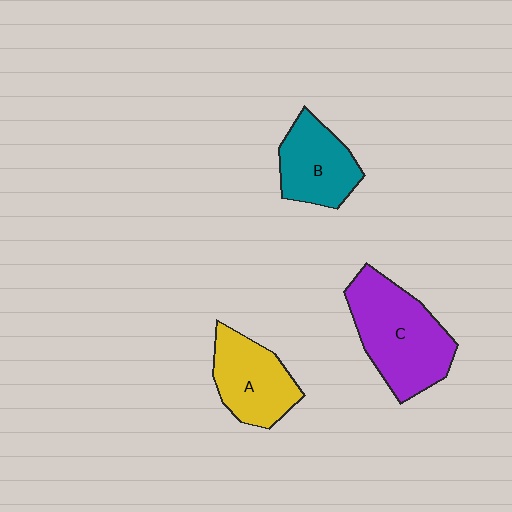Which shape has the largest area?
Shape C (purple).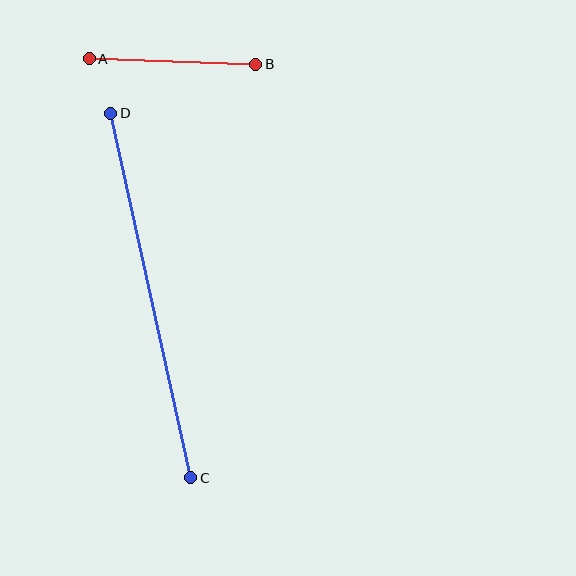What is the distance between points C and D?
The distance is approximately 373 pixels.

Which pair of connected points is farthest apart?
Points C and D are farthest apart.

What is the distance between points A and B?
The distance is approximately 166 pixels.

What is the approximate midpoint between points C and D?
The midpoint is at approximately (151, 296) pixels.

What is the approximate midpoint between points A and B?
The midpoint is at approximately (173, 61) pixels.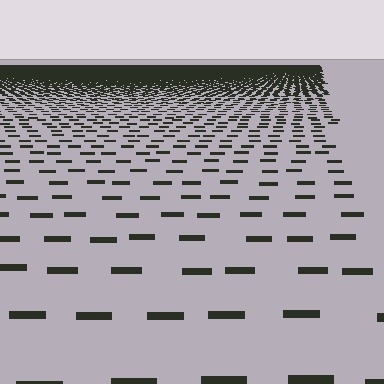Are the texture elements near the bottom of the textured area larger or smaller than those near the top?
Larger. Near the bottom, elements are closer to the viewer and appear at a bigger on-screen size.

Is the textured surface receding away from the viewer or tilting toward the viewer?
The surface is receding away from the viewer. Texture elements get smaller and denser toward the top.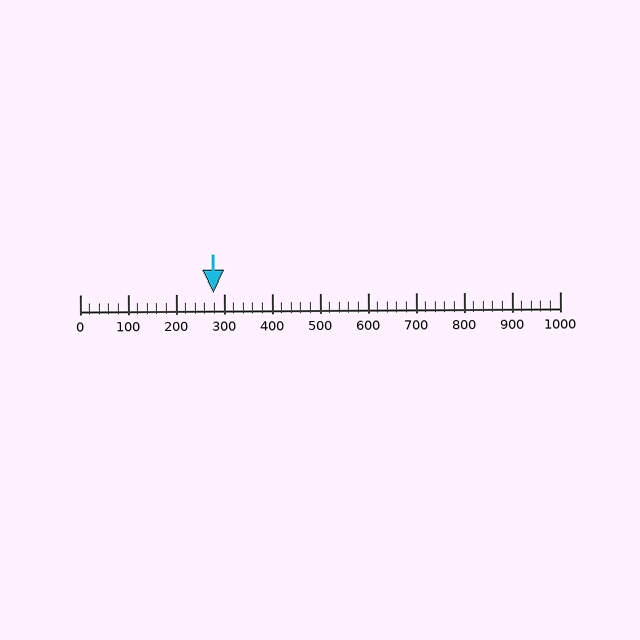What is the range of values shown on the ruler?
The ruler shows values from 0 to 1000.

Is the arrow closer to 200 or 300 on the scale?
The arrow is closer to 300.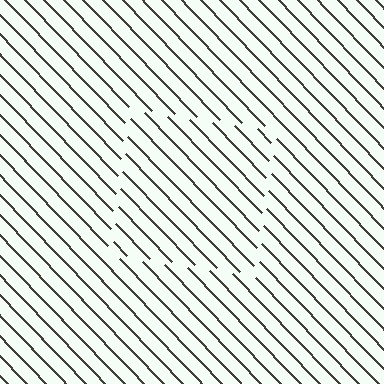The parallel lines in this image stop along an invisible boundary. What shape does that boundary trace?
An illusory square. The interior of the shape contains the same grating, shifted by half a period — the contour is defined by the phase discontinuity where line-ends from the inner and outer gratings abut.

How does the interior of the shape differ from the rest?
The interior of the shape contains the same grating, shifted by half a period — the contour is defined by the phase discontinuity where line-ends from the inner and outer gratings abut.